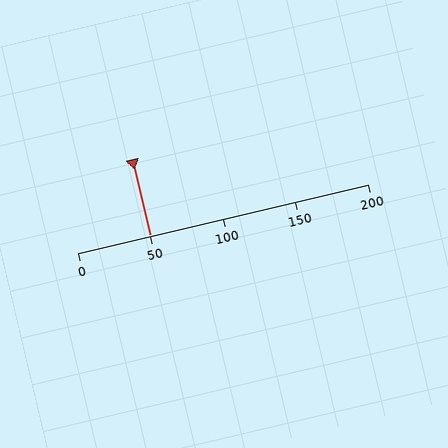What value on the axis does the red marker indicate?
The marker indicates approximately 50.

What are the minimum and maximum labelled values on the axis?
The axis runs from 0 to 200.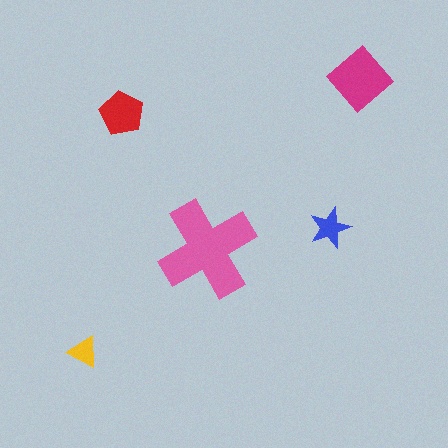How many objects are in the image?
There are 5 objects in the image.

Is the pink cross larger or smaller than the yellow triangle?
Larger.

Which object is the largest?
The pink cross.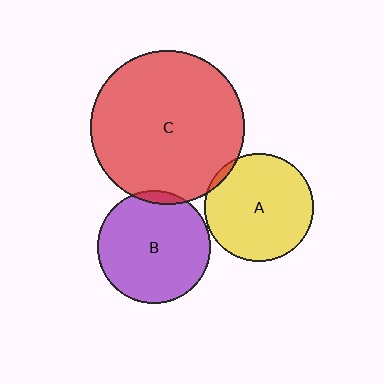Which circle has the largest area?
Circle C (red).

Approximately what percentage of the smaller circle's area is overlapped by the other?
Approximately 5%.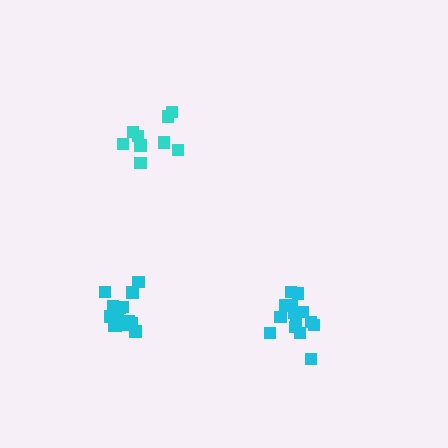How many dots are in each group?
Group 1: 9 dots, Group 2: 15 dots, Group 3: 14 dots (38 total).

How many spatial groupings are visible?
There are 3 spatial groupings.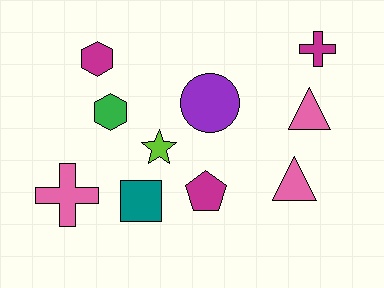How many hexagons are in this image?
There are 2 hexagons.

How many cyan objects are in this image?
There are no cyan objects.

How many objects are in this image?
There are 10 objects.